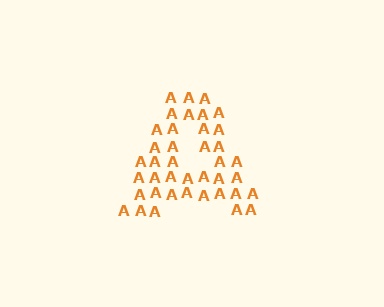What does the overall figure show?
The overall figure shows the letter A.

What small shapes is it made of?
It is made of small letter A's.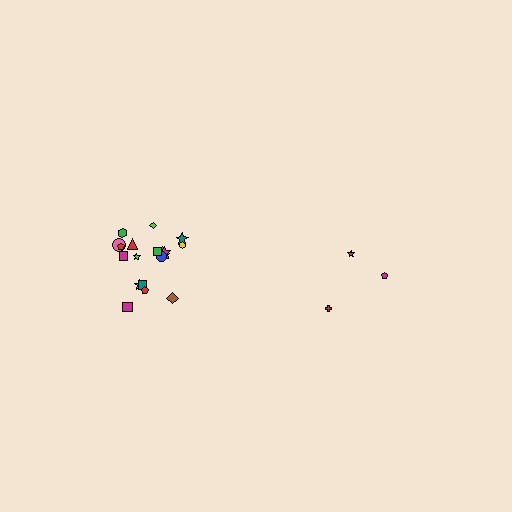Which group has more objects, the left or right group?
The left group.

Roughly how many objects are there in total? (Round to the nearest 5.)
Roughly 20 objects in total.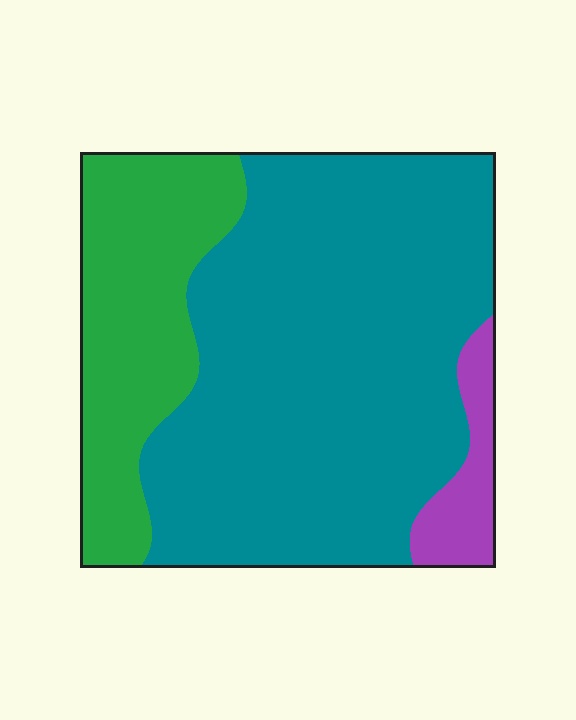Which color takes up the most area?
Teal, at roughly 70%.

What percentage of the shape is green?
Green takes up about one quarter (1/4) of the shape.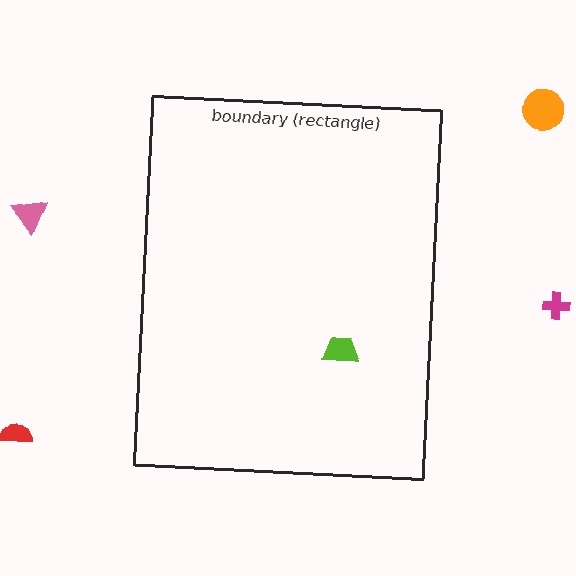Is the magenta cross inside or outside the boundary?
Outside.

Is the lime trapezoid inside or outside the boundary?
Inside.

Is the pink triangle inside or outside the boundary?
Outside.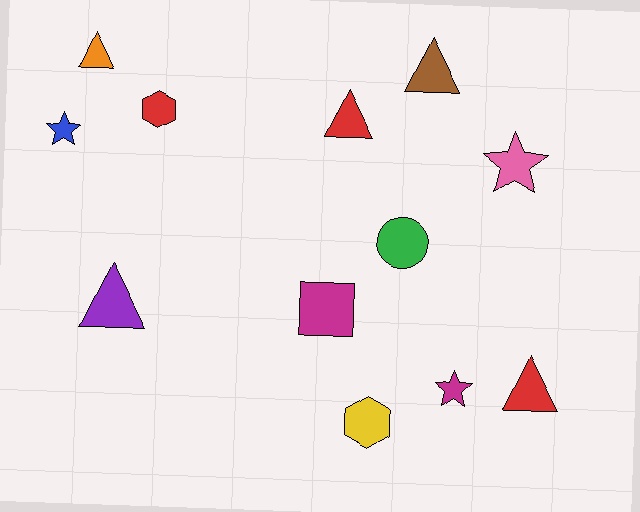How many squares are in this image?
There is 1 square.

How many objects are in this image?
There are 12 objects.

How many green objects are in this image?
There is 1 green object.